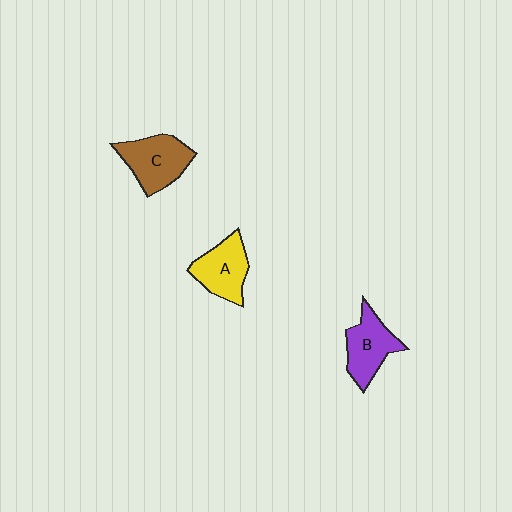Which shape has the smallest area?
Shape A (yellow).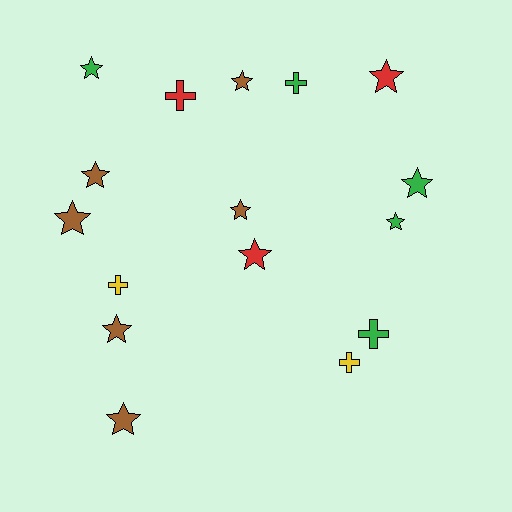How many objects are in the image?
There are 16 objects.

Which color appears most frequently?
Brown, with 6 objects.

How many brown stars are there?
There are 6 brown stars.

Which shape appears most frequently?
Star, with 11 objects.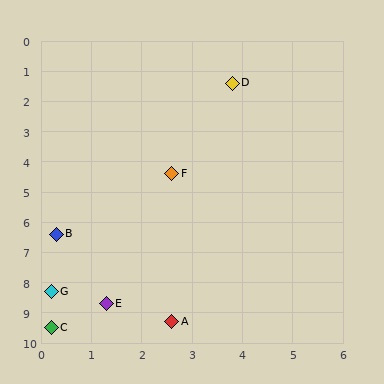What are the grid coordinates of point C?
Point C is at approximately (0.2, 9.5).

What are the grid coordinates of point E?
Point E is at approximately (1.3, 8.7).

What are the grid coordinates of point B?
Point B is at approximately (0.3, 6.4).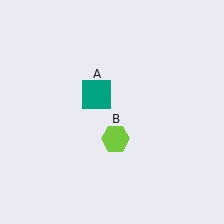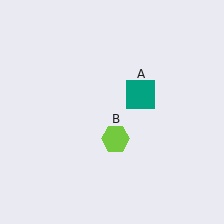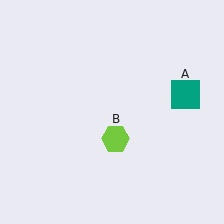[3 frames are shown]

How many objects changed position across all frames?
1 object changed position: teal square (object A).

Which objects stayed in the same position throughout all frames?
Lime hexagon (object B) remained stationary.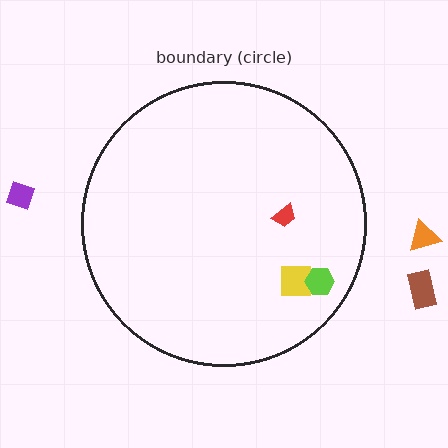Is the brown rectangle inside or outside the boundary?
Outside.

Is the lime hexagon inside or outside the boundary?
Inside.